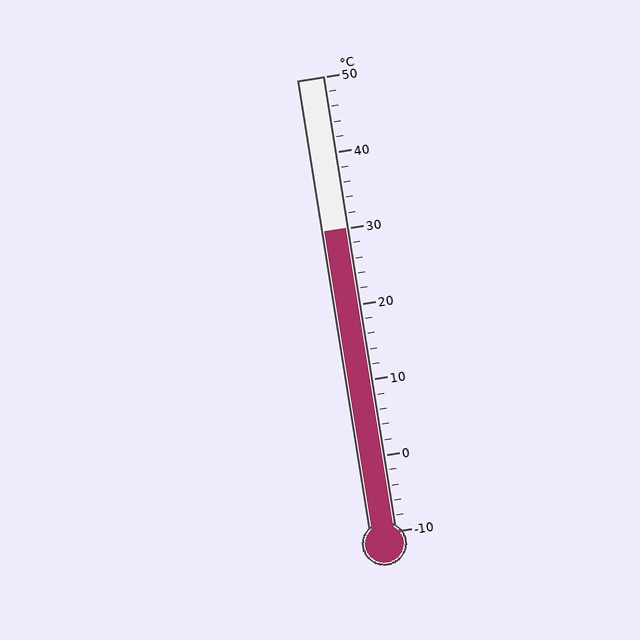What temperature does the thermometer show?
The thermometer shows approximately 30°C.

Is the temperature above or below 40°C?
The temperature is below 40°C.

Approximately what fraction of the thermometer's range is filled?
The thermometer is filled to approximately 65% of its range.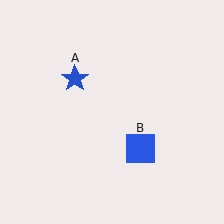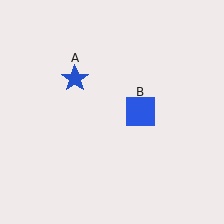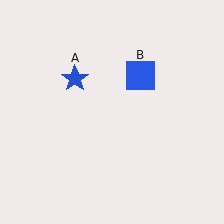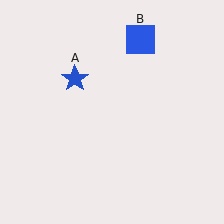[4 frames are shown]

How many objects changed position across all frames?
1 object changed position: blue square (object B).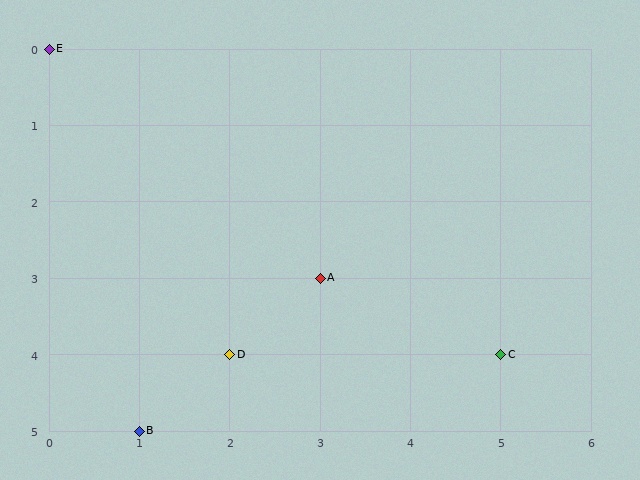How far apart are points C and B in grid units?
Points C and B are 4 columns and 1 row apart (about 4.1 grid units diagonally).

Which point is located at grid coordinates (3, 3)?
Point A is at (3, 3).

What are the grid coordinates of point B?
Point B is at grid coordinates (1, 5).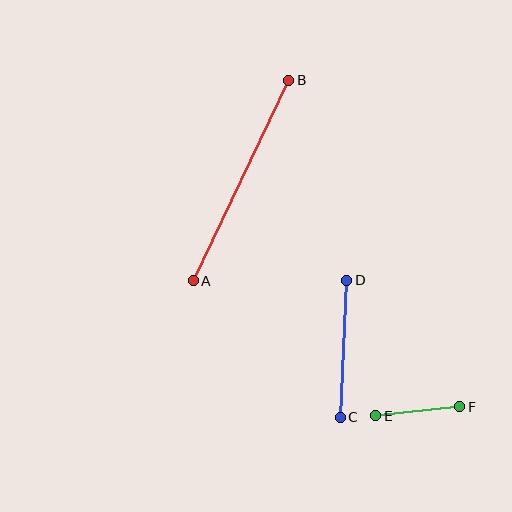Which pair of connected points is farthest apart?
Points A and B are farthest apart.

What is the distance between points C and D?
The distance is approximately 138 pixels.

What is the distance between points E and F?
The distance is approximately 85 pixels.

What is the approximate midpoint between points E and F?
The midpoint is at approximately (418, 411) pixels.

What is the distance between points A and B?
The distance is approximately 222 pixels.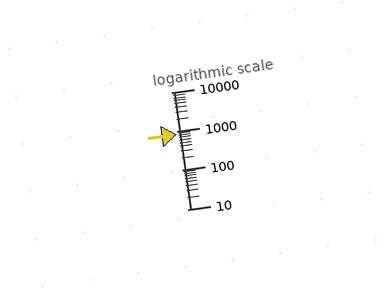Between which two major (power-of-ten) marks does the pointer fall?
The pointer is between 100 and 1000.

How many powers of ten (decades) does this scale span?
The scale spans 3 decades, from 10 to 10000.